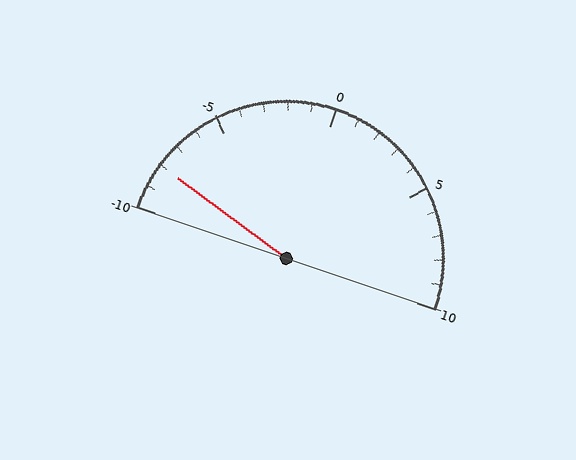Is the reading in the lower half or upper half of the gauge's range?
The reading is in the lower half of the range (-10 to 10).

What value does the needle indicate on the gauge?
The needle indicates approximately -8.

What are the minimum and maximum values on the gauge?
The gauge ranges from -10 to 10.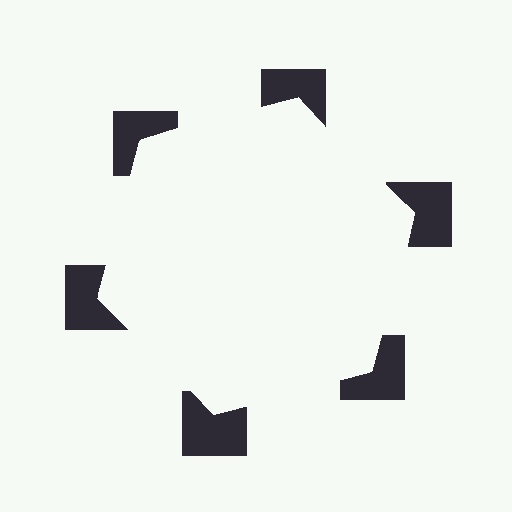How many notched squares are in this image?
There are 6 — one at each vertex of the illusory hexagon.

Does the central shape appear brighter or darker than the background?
It typically appears slightly brighter than the background, even though no actual brightness change is drawn.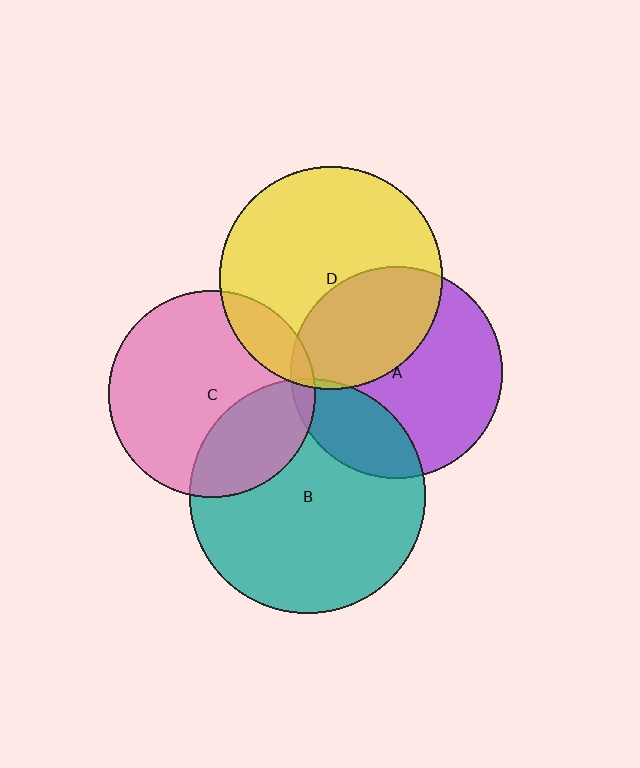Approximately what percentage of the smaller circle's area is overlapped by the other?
Approximately 5%.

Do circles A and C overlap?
Yes.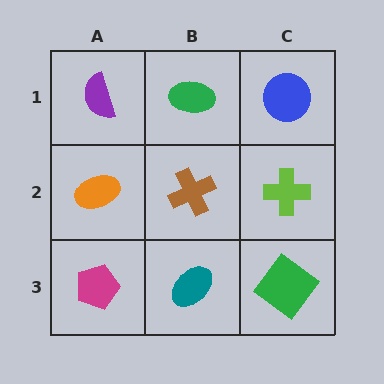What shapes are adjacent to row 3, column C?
A lime cross (row 2, column C), a teal ellipse (row 3, column B).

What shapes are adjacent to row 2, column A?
A purple semicircle (row 1, column A), a magenta pentagon (row 3, column A), a brown cross (row 2, column B).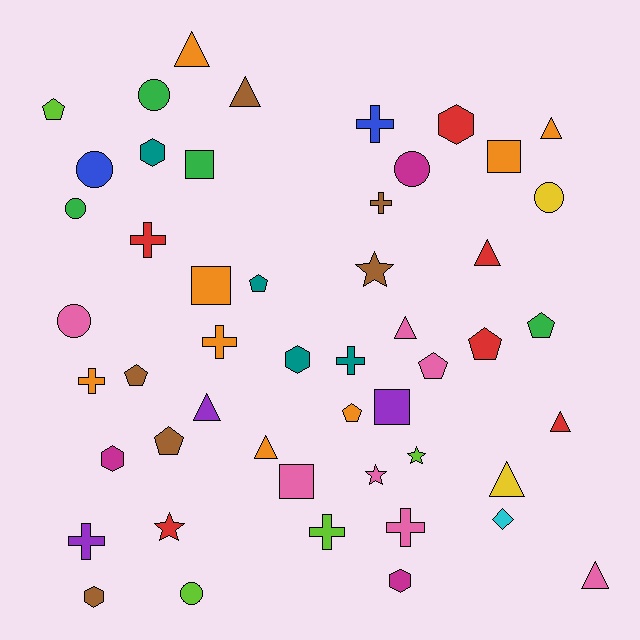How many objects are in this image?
There are 50 objects.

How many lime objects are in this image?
There are 4 lime objects.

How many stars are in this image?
There are 4 stars.